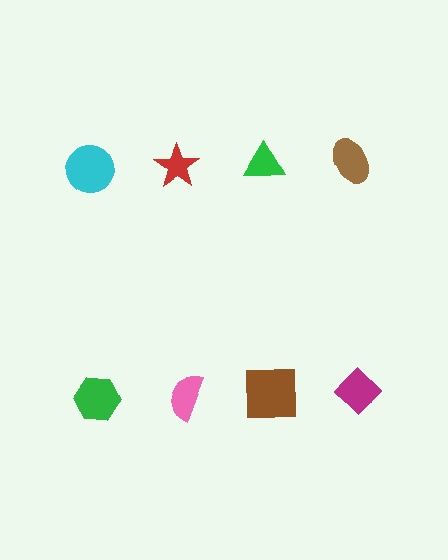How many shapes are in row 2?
4 shapes.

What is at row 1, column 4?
A brown ellipse.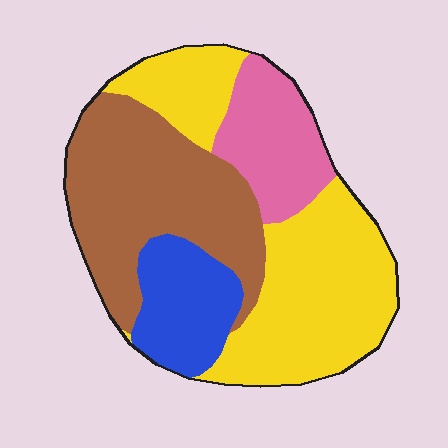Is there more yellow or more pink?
Yellow.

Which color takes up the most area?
Yellow, at roughly 40%.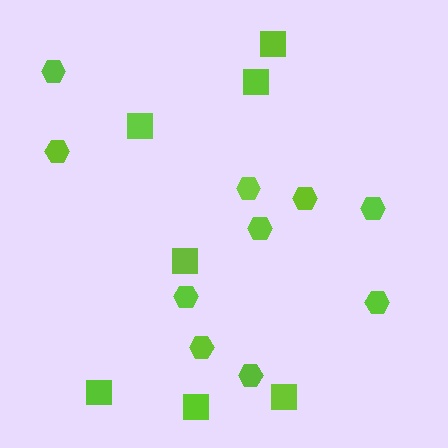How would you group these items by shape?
There are 2 groups: one group of hexagons (10) and one group of squares (7).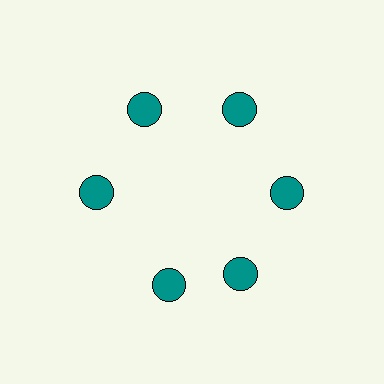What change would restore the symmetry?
The symmetry would be restored by rotating it back into even spacing with its neighbors so that all 6 circles sit at equal angles and equal distance from the center.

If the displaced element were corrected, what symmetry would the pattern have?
It would have 6-fold rotational symmetry — the pattern would map onto itself every 60 degrees.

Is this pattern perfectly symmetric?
No. The 6 teal circles are arranged in a ring, but one element near the 7 o'clock position is rotated out of alignment along the ring, breaking the 6-fold rotational symmetry.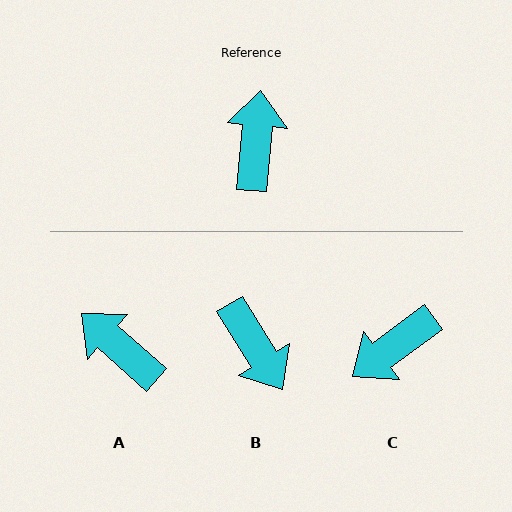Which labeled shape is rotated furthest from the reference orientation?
B, about 143 degrees away.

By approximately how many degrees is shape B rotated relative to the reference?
Approximately 143 degrees clockwise.